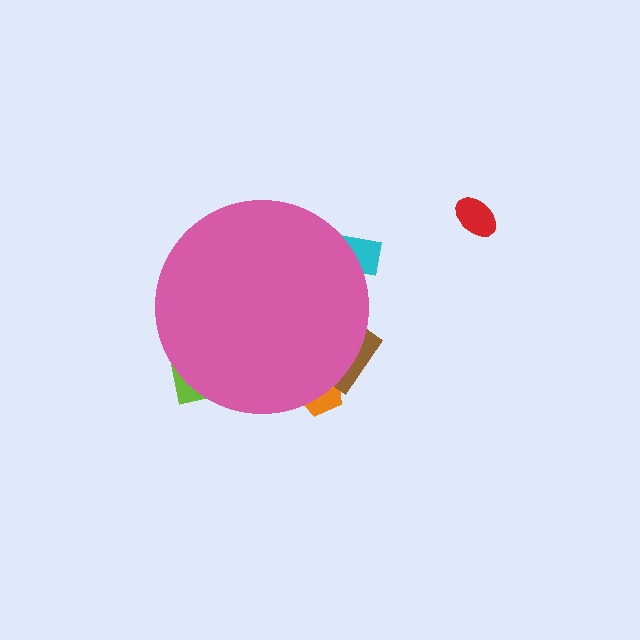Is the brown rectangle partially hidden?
Yes, the brown rectangle is partially hidden behind the pink circle.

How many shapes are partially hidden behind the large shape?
4 shapes are partially hidden.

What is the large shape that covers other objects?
A pink circle.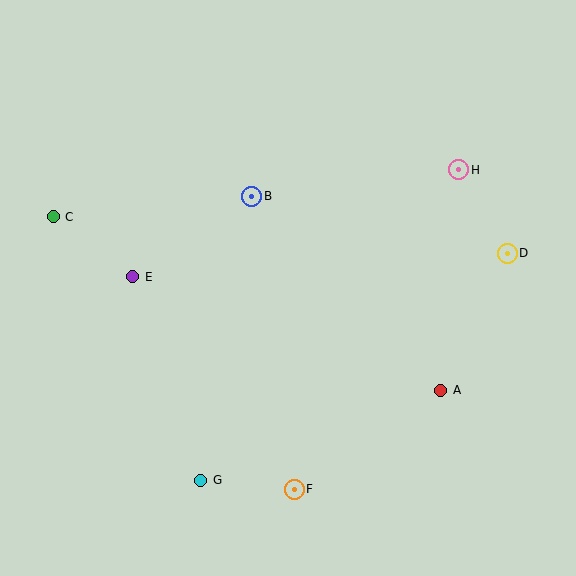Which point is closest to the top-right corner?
Point H is closest to the top-right corner.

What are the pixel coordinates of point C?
Point C is at (53, 217).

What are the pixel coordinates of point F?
Point F is at (294, 489).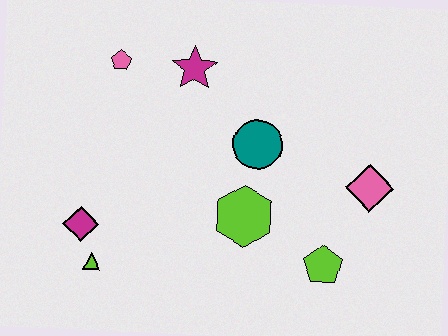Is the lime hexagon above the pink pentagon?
No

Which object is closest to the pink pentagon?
The magenta star is closest to the pink pentagon.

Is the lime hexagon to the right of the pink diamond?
No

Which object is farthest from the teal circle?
The lime triangle is farthest from the teal circle.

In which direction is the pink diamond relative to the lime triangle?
The pink diamond is to the right of the lime triangle.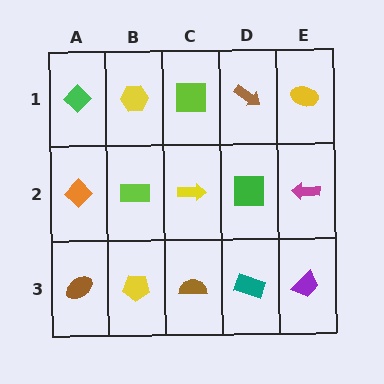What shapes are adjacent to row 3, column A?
An orange diamond (row 2, column A), a yellow pentagon (row 3, column B).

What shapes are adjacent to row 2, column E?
A yellow ellipse (row 1, column E), a purple trapezoid (row 3, column E), a green square (row 2, column D).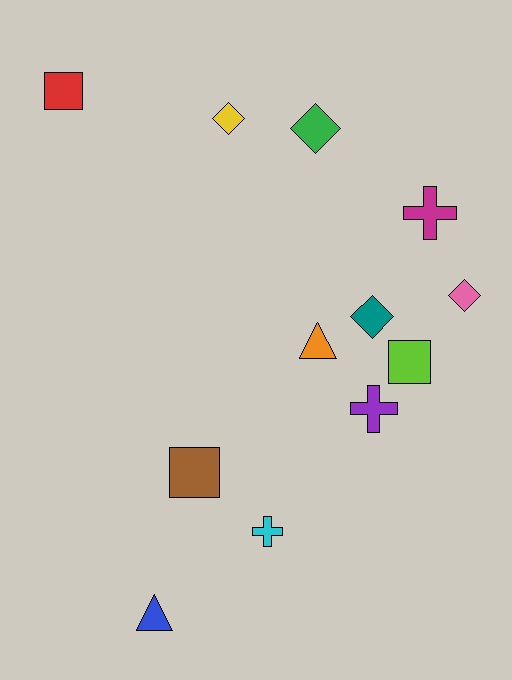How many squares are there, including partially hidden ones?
There are 3 squares.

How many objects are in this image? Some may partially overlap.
There are 12 objects.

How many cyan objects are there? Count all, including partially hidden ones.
There is 1 cyan object.